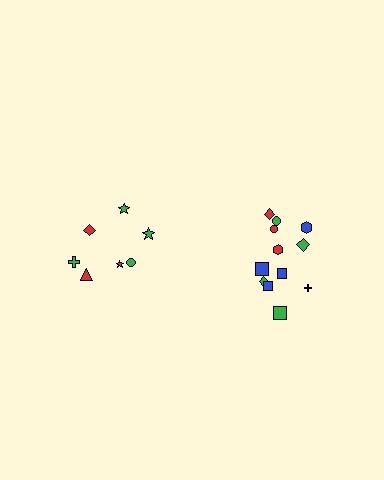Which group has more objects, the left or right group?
The right group.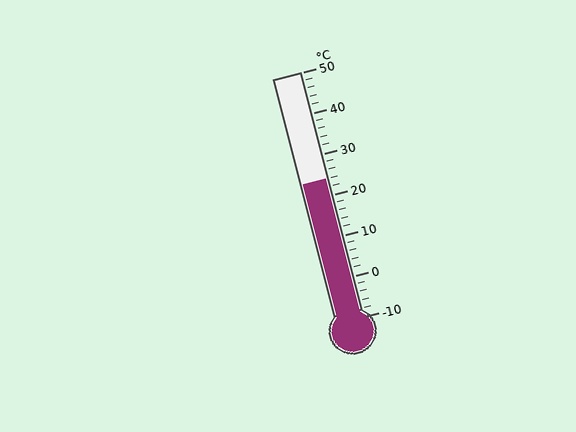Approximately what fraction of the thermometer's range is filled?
The thermometer is filled to approximately 55% of its range.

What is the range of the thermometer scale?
The thermometer scale ranges from -10°C to 50°C.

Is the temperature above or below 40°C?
The temperature is below 40°C.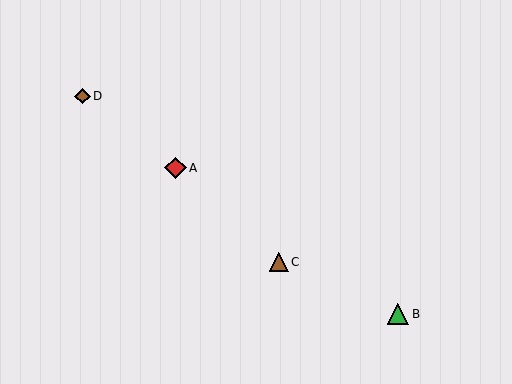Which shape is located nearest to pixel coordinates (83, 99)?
The brown diamond (labeled D) at (83, 96) is nearest to that location.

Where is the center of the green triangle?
The center of the green triangle is at (398, 314).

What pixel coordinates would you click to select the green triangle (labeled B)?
Click at (398, 314) to select the green triangle B.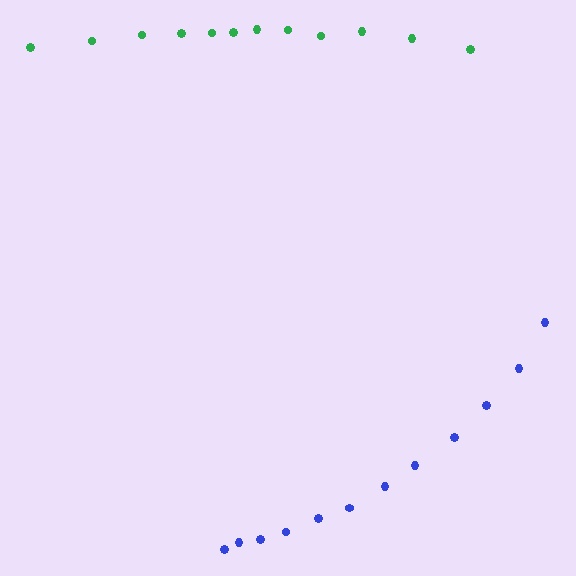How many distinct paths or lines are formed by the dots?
There are 2 distinct paths.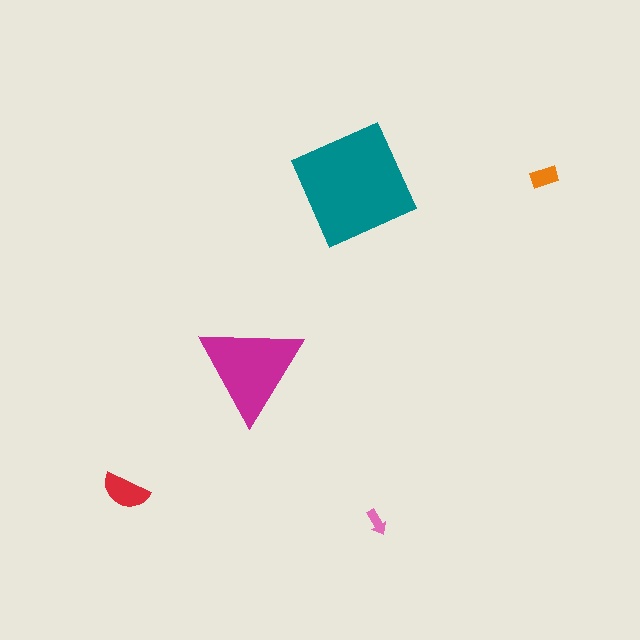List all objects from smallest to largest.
The pink arrow, the orange rectangle, the red semicircle, the magenta triangle, the teal square.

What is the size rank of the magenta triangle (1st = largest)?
2nd.